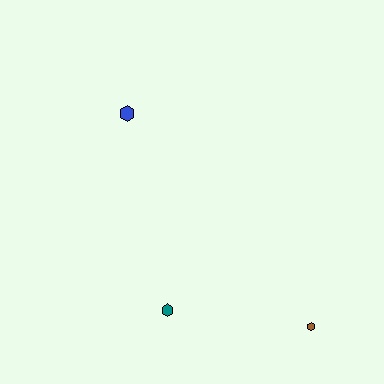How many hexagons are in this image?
There are 3 hexagons.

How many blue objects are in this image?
There is 1 blue object.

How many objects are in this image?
There are 3 objects.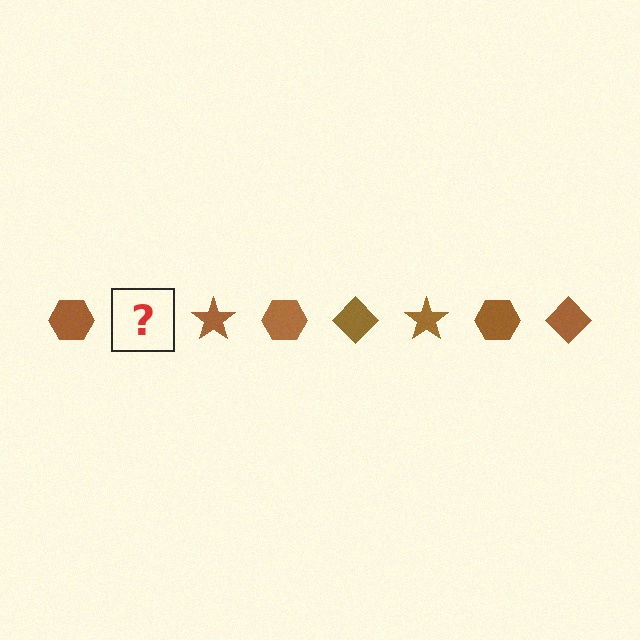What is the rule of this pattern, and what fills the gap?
The rule is that the pattern cycles through hexagon, diamond, star shapes in brown. The gap should be filled with a brown diamond.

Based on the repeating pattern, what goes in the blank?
The blank should be a brown diamond.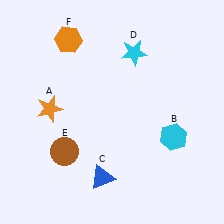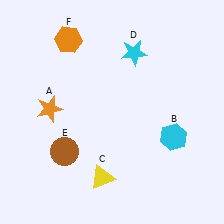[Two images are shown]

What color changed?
The triangle (C) changed from blue in Image 1 to yellow in Image 2.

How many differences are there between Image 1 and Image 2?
There is 1 difference between the two images.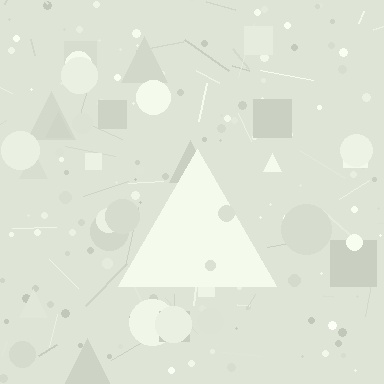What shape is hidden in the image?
A triangle is hidden in the image.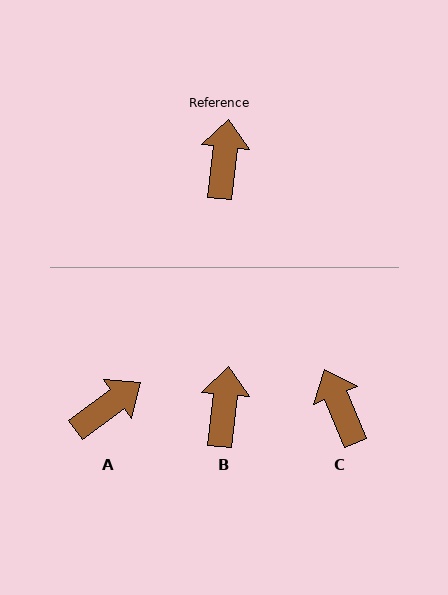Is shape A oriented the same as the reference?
No, it is off by about 48 degrees.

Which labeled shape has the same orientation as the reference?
B.